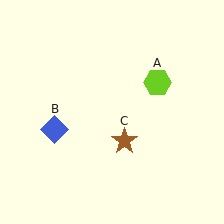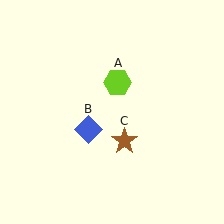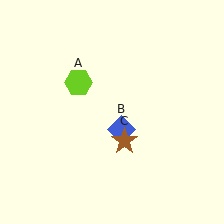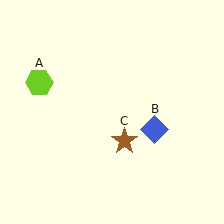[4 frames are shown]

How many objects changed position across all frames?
2 objects changed position: lime hexagon (object A), blue diamond (object B).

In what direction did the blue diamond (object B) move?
The blue diamond (object B) moved right.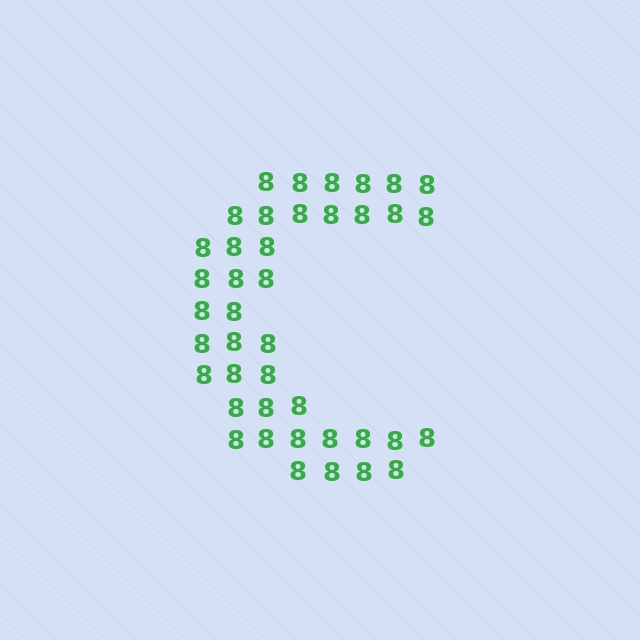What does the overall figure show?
The overall figure shows the letter C.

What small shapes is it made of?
It is made of small digit 8's.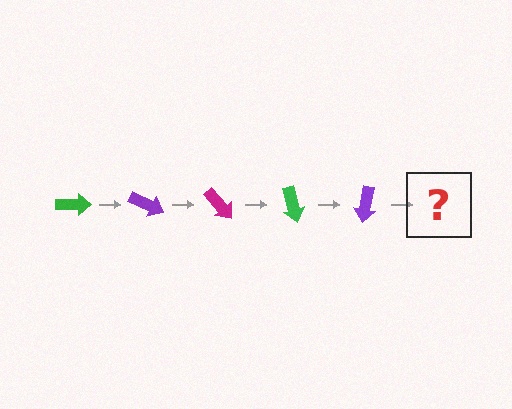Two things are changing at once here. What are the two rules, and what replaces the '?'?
The two rules are that it rotates 25 degrees each step and the color cycles through green, purple, and magenta. The '?' should be a magenta arrow, rotated 125 degrees from the start.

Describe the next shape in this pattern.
It should be a magenta arrow, rotated 125 degrees from the start.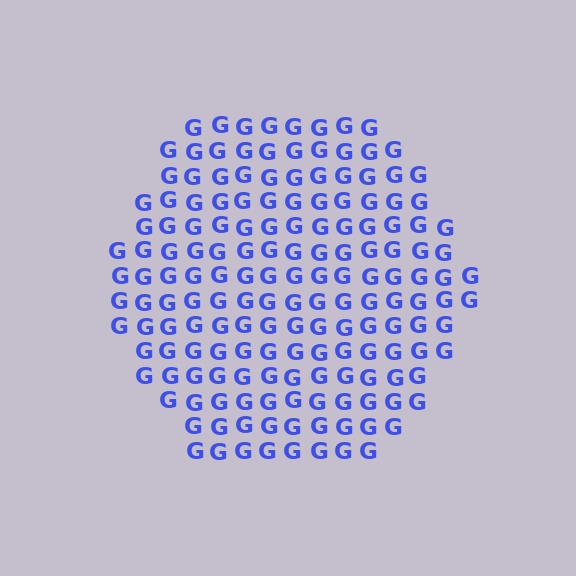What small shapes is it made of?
It is made of small letter G's.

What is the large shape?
The large shape is a hexagon.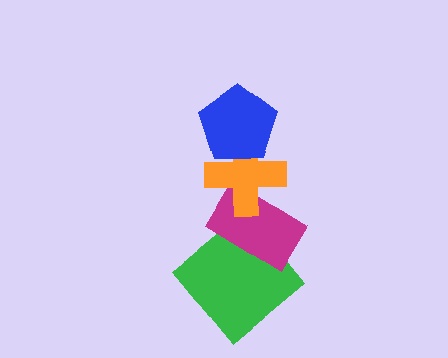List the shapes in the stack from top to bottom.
From top to bottom: the blue pentagon, the orange cross, the magenta rectangle, the green diamond.